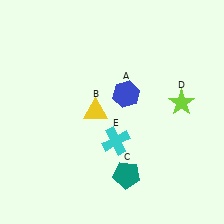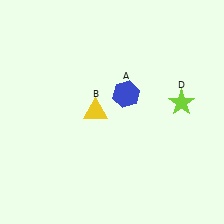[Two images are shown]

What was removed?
The cyan cross (E), the teal pentagon (C) were removed in Image 2.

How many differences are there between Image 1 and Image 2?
There are 2 differences between the two images.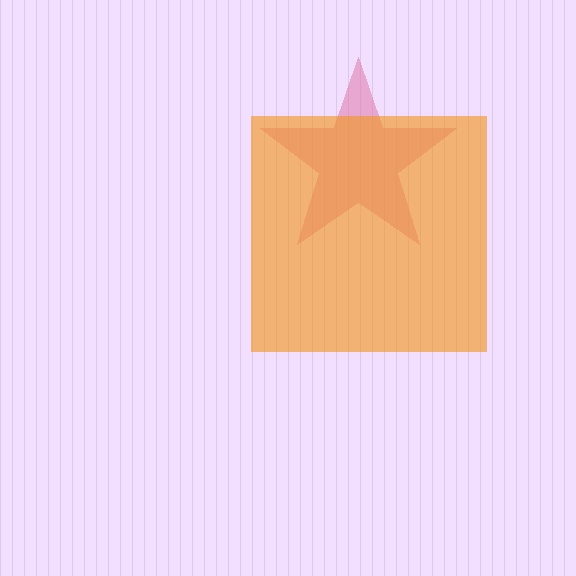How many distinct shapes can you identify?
There are 2 distinct shapes: a pink star, an orange square.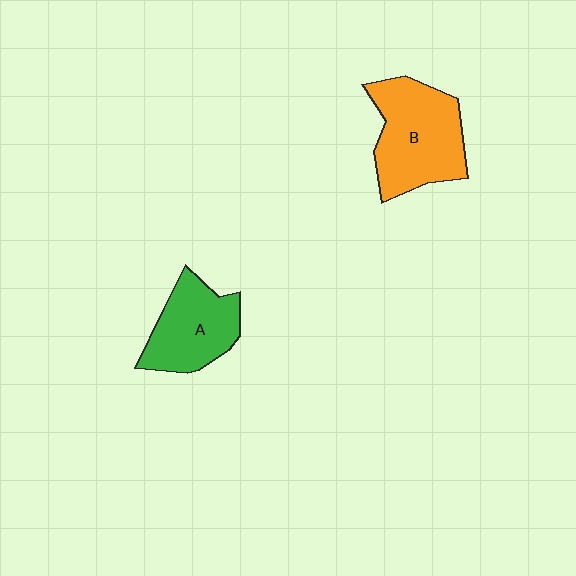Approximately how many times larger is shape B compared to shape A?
Approximately 1.3 times.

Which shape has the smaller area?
Shape A (green).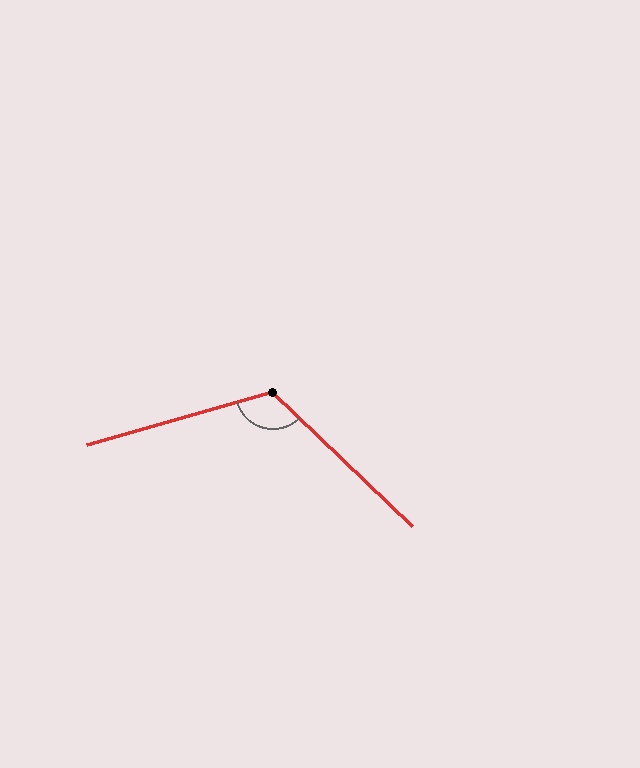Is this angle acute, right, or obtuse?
It is obtuse.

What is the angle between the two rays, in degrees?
Approximately 120 degrees.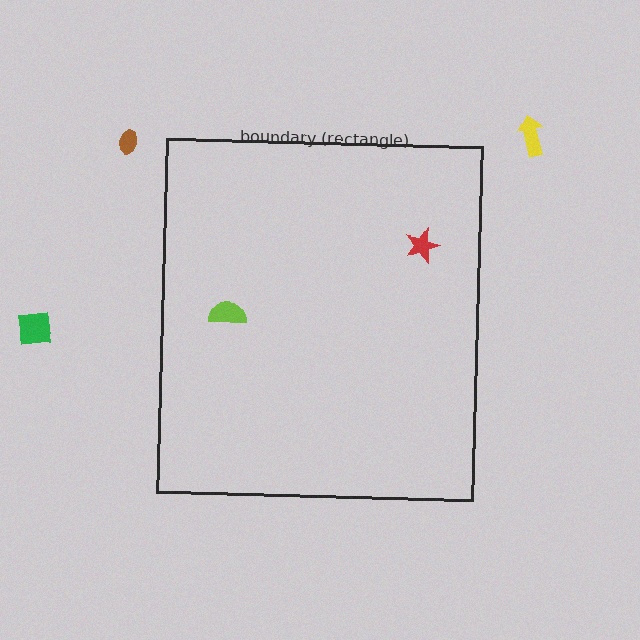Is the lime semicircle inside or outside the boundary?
Inside.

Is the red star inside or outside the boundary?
Inside.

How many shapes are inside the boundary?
2 inside, 3 outside.